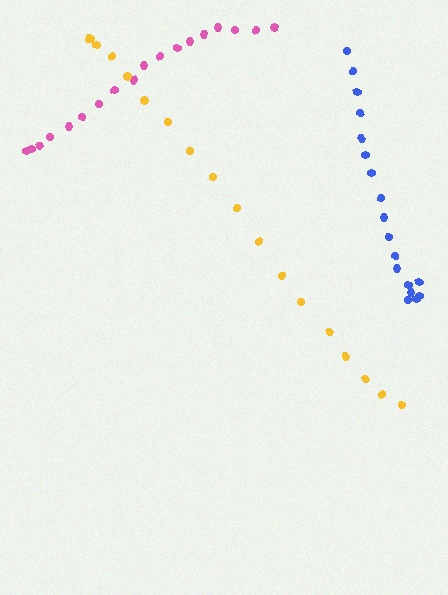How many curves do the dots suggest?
There are 3 distinct paths.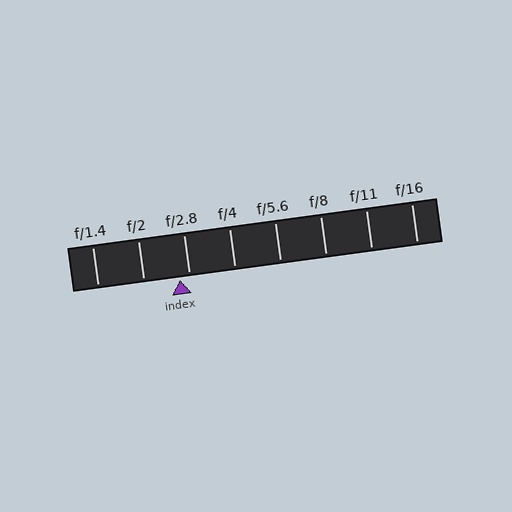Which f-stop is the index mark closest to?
The index mark is closest to f/2.8.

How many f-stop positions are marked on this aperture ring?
There are 8 f-stop positions marked.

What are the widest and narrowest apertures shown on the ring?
The widest aperture shown is f/1.4 and the narrowest is f/16.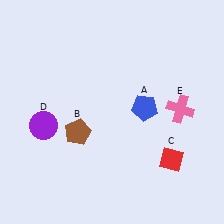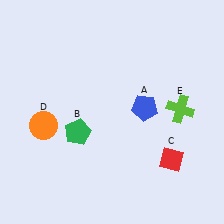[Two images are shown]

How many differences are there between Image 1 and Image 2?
There are 3 differences between the two images.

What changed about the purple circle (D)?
In Image 1, D is purple. In Image 2, it changed to orange.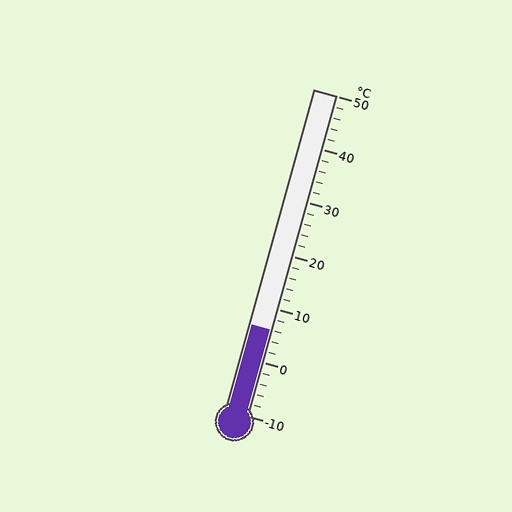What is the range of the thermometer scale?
The thermometer scale ranges from -10°C to 50°C.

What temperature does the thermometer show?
The thermometer shows approximately 6°C.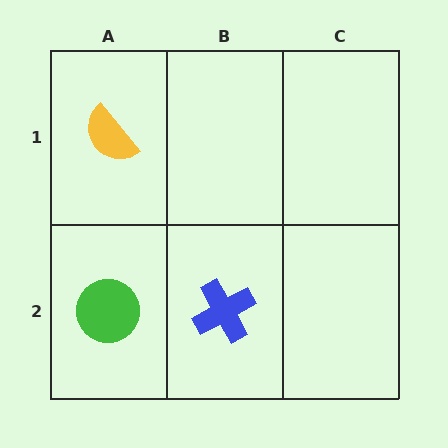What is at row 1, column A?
A yellow semicircle.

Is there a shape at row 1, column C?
No, that cell is empty.